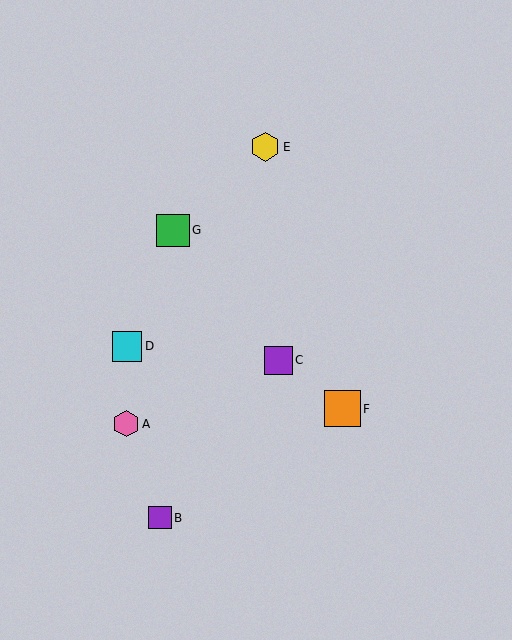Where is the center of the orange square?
The center of the orange square is at (342, 409).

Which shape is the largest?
The orange square (labeled F) is the largest.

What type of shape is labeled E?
Shape E is a yellow hexagon.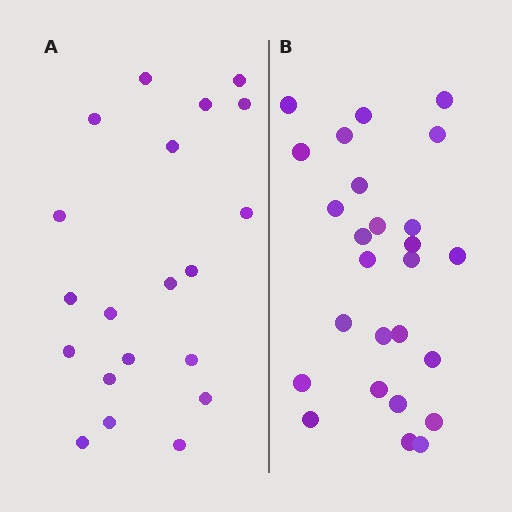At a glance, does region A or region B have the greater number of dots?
Region B (the right region) has more dots.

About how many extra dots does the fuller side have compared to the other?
Region B has about 6 more dots than region A.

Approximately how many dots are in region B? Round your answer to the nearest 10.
About 30 dots. (The exact count is 26, which rounds to 30.)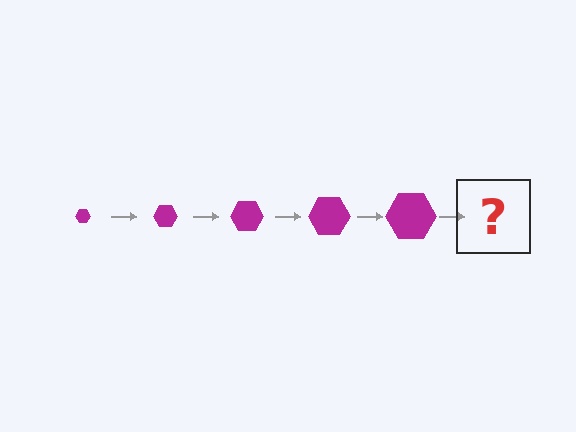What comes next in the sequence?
The next element should be a magenta hexagon, larger than the previous one.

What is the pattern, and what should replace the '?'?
The pattern is that the hexagon gets progressively larger each step. The '?' should be a magenta hexagon, larger than the previous one.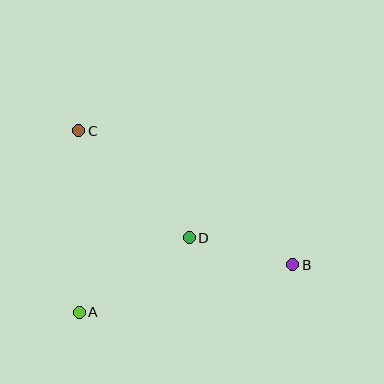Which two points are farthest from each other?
Points B and C are farthest from each other.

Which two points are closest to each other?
Points B and D are closest to each other.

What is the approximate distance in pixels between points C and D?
The distance between C and D is approximately 154 pixels.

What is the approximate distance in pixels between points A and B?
The distance between A and B is approximately 219 pixels.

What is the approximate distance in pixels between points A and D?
The distance between A and D is approximately 133 pixels.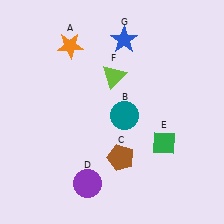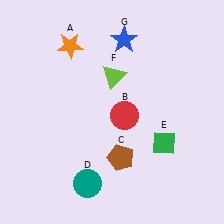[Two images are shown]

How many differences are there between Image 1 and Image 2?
There are 2 differences between the two images.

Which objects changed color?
B changed from teal to red. D changed from purple to teal.